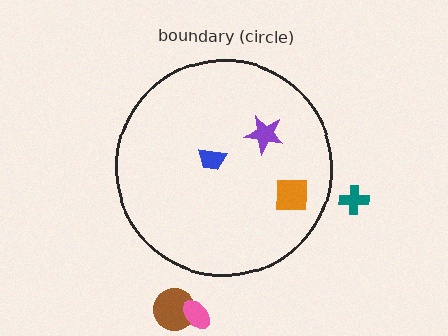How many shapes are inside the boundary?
3 inside, 3 outside.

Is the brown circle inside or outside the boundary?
Outside.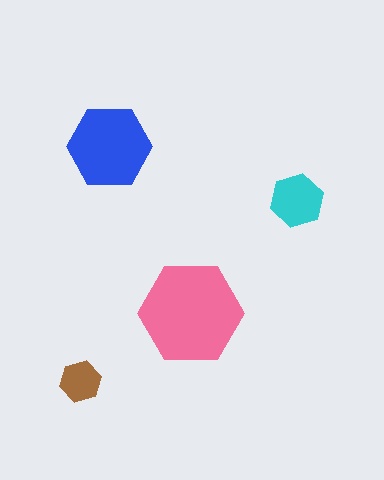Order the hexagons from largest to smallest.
the pink one, the blue one, the cyan one, the brown one.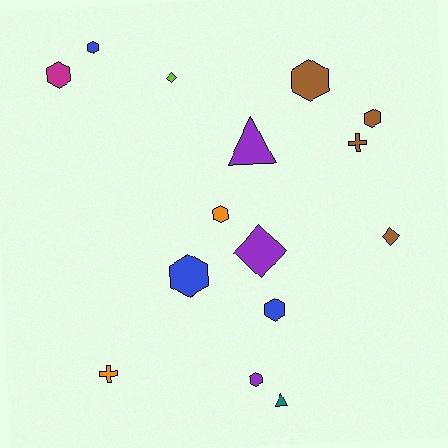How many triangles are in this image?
There are 2 triangles.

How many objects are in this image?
There are 15 objects.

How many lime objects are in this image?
There is 1 lime object.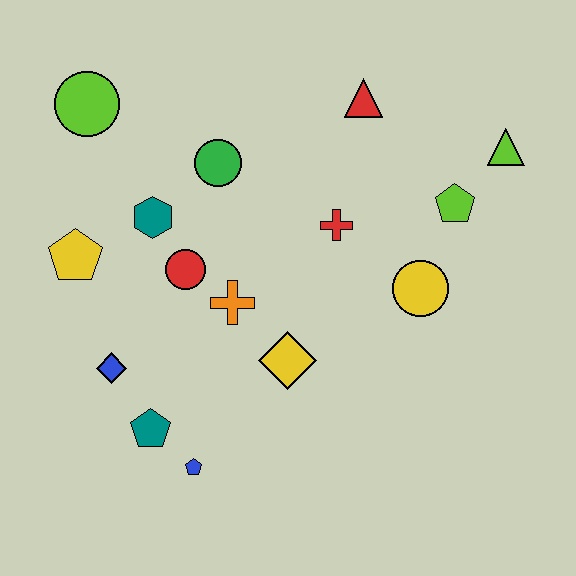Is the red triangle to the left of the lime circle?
No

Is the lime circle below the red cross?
No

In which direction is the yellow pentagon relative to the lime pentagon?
The yellow pentagon is to the left of the lime pentagon.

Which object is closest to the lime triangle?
The lime pentagon is closest to the lime triangle.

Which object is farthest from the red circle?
The lime triangle is farthest from the red circle.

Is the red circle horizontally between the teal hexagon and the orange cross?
Yes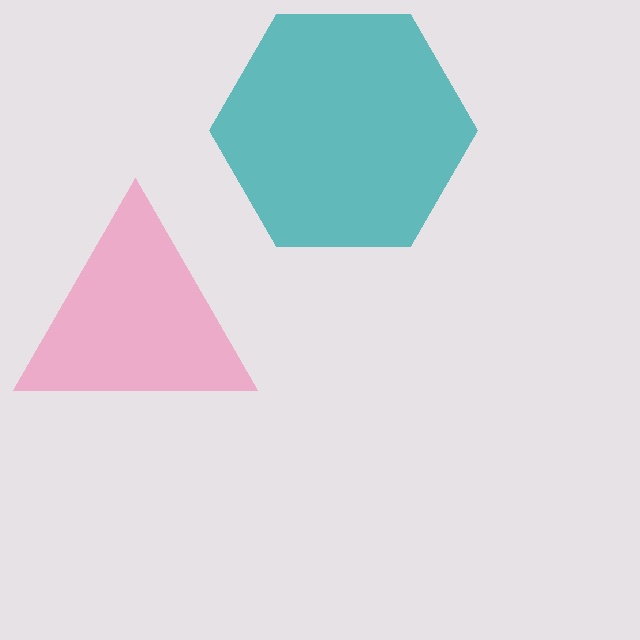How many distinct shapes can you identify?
There are 2 distinct shapes: a teal hexagon, a pink triangle.